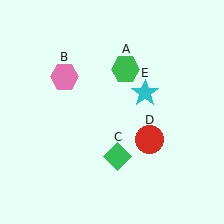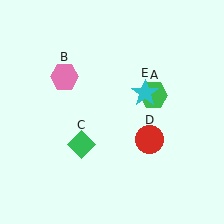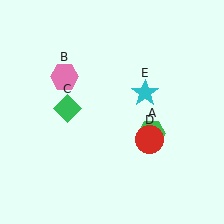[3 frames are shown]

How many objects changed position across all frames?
2 objects changed position: green hexagon (object A), green diamond (object C).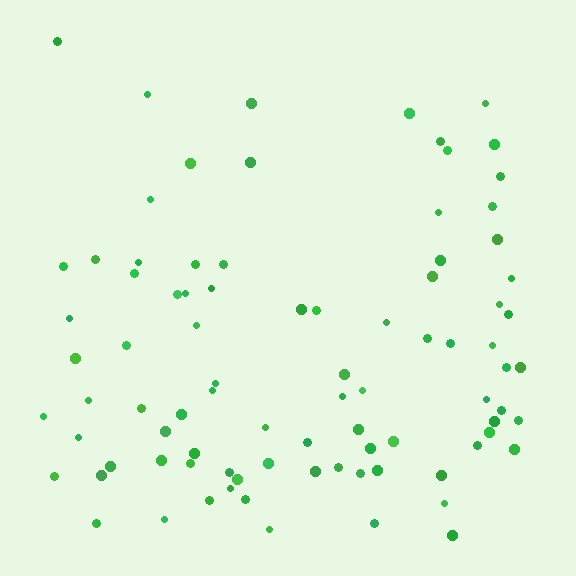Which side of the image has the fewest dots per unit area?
The top.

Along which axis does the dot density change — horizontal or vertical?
Vertical.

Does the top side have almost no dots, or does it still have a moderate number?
Still a moderate number, just noticeably fewer than the bottom.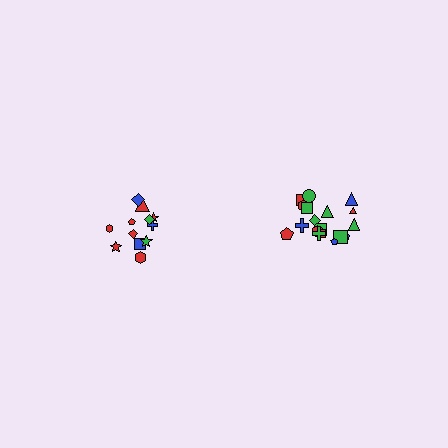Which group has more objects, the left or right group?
The right group.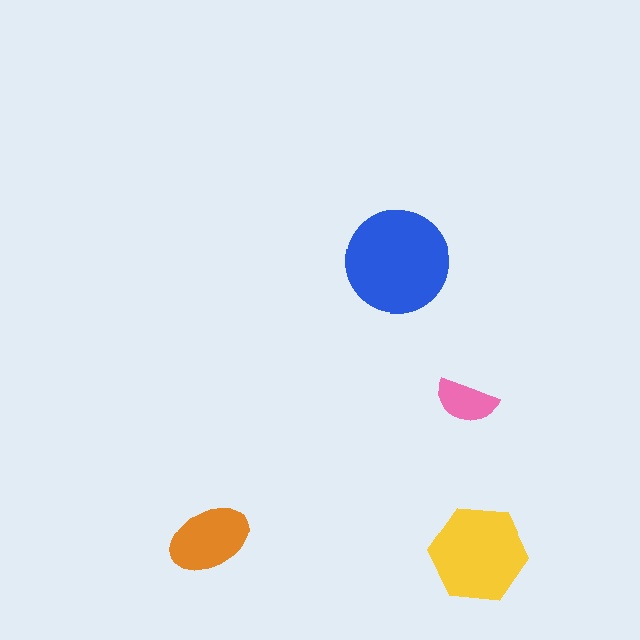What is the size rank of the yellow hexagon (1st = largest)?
2nd.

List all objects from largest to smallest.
The blue circle, the yellow hexagon, the orange ellipse, the pink semicircle.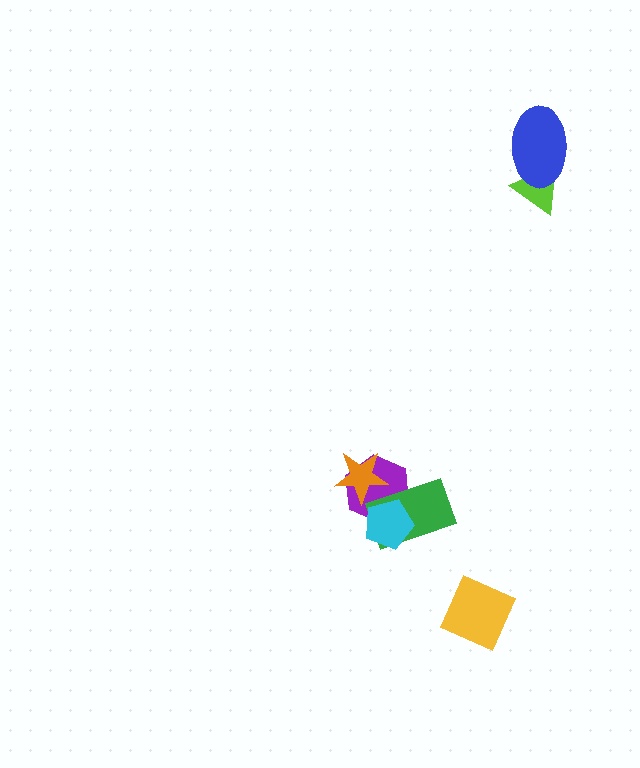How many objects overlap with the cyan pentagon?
2 objects overlap with the cyan pentagon.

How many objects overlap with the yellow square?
0 objects overlap with the yellow square.